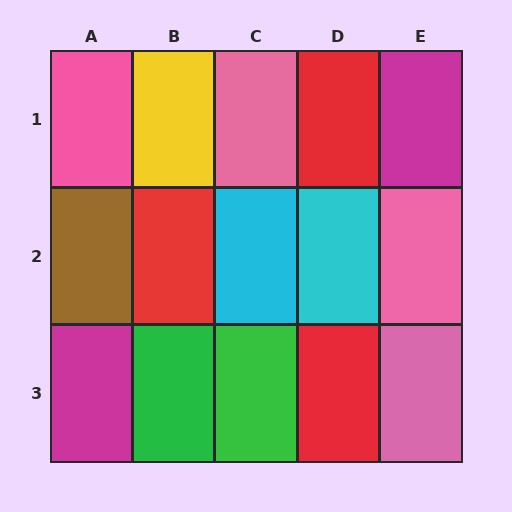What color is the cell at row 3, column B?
Green.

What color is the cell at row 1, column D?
Red.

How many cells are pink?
4 cells are pink.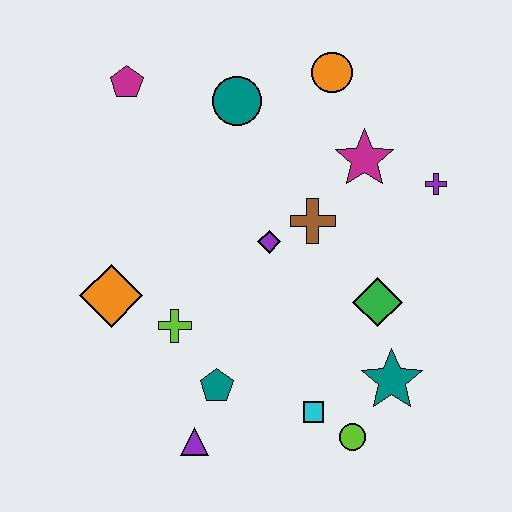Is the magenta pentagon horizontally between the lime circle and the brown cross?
No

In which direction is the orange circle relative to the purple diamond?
The orange circle is above the purple diamond.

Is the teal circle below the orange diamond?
No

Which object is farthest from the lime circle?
The magenta pentagon is farthest from the lime circle.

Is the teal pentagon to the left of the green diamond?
Yes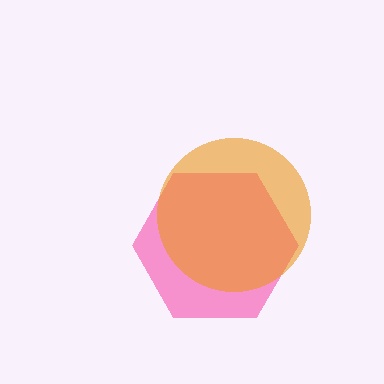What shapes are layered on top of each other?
The layered shapes are: a pink hexagon, an orange circle.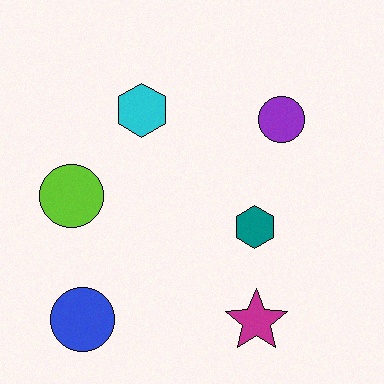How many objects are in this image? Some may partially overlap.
There are 6 objects.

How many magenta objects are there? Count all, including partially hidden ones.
There is 1 magenta object.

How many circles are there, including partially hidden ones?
There are 3 circles.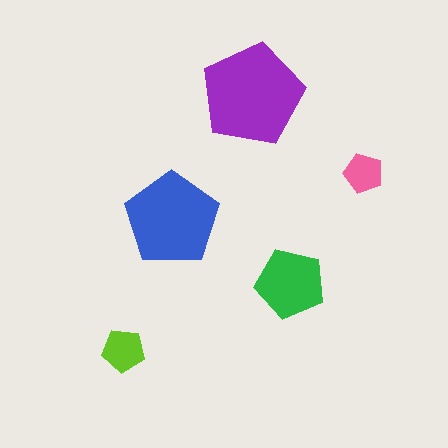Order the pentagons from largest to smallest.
the purple one, the blue one, the green one, the lime one, the pink one.